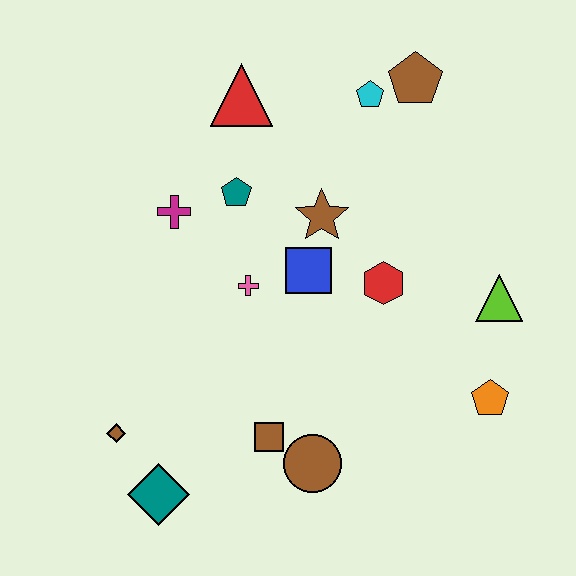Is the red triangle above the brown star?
Yes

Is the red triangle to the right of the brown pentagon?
No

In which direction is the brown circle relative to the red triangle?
The brown circle is below the red triangle.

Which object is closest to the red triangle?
The teal pentagon is closest to the red triangle.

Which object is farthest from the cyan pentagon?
The teal diamond is farthest from the cyan pentagon.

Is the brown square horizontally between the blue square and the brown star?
No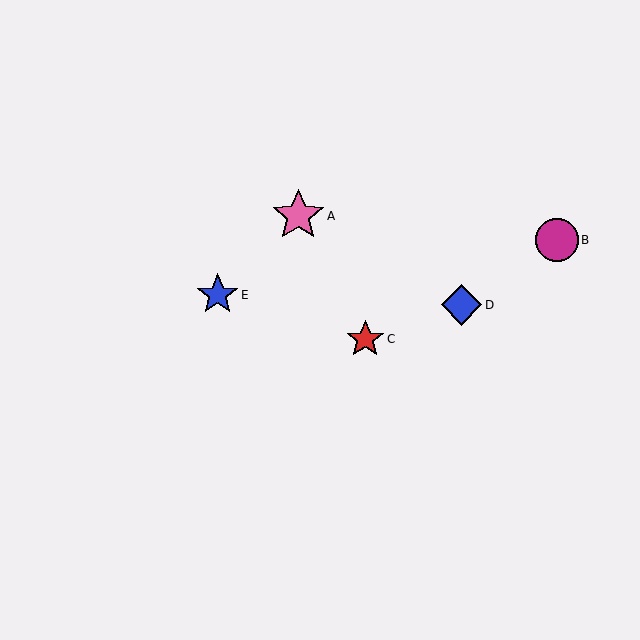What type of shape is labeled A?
Shape A is a pink star.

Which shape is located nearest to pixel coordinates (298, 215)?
The pink star (labeled A) at (298, 216) is nearest to that location.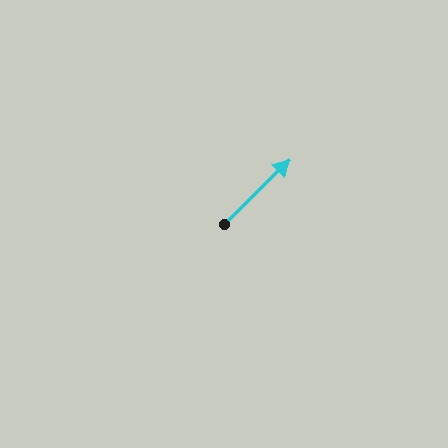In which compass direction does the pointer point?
Northeast.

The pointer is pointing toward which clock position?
Roughly 2 o'clock.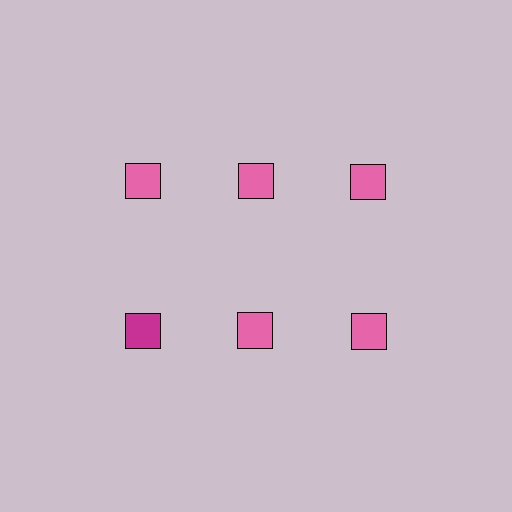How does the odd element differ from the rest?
It has a different color: magenta instead of pink.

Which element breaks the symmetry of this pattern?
The magenta square in the second row, leftmost column breaks the symmetry. All other shapes are pink squares.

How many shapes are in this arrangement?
There are 6 shapes arranged in a grid pattern.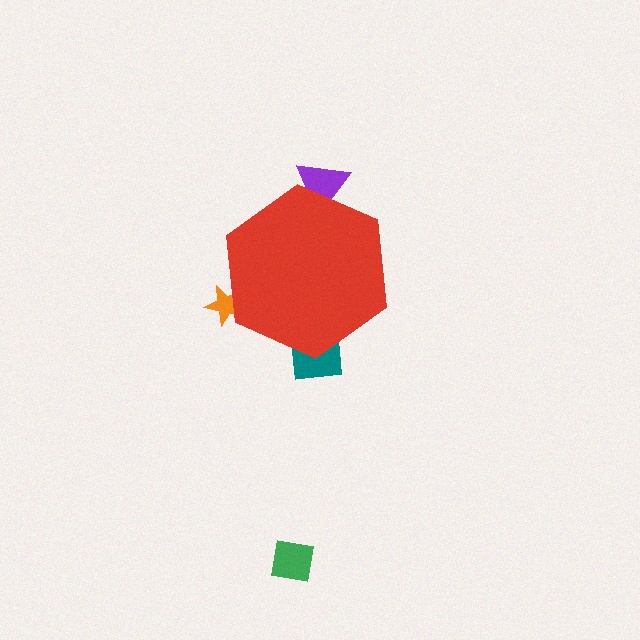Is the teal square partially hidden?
Yes, the teal square is partially hidden behind the red hexagon.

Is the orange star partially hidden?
Yes, the orange star is partially hidden behind the red hexagon.